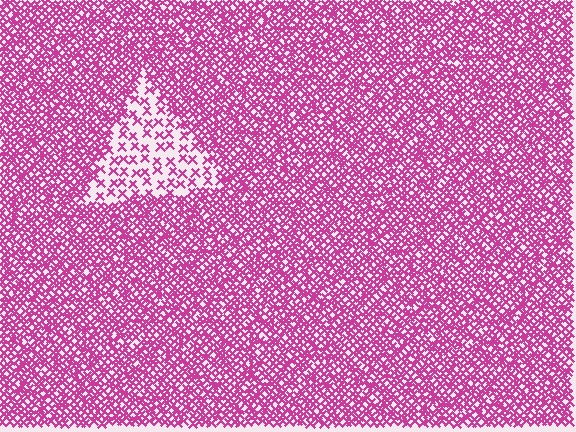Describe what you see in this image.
The image contains small magenta elements arranged at two different densities. A triangle-shaped region is visible where the elements are less densely packed than the surrounding area.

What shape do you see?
I see a triangle.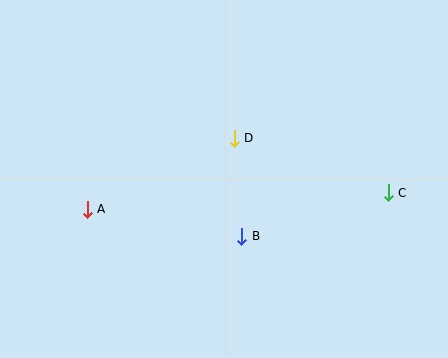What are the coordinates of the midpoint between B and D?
The midpoint between B and D is at (238, 187).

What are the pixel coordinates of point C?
Point C is at (388, 193).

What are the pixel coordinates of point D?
Point D is at (234, 138).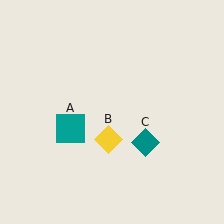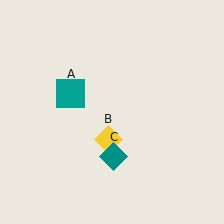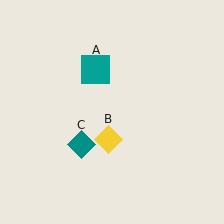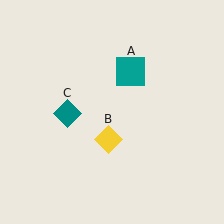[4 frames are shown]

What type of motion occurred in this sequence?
The teal square (object A), teal diamond (object C) rotated clockwise around the center of the scene.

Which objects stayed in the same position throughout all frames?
Yellow diamond (object B) remained stationary.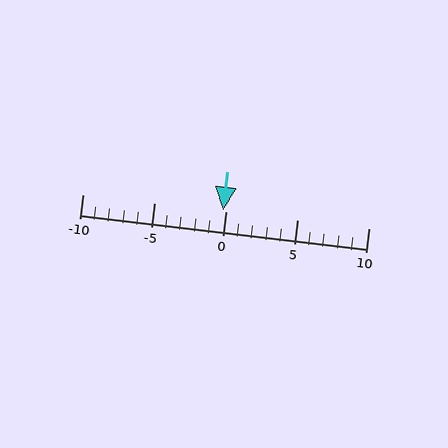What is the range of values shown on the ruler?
The ruler shows values from -10 to 10.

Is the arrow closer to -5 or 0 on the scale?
The arrow is closer to 0.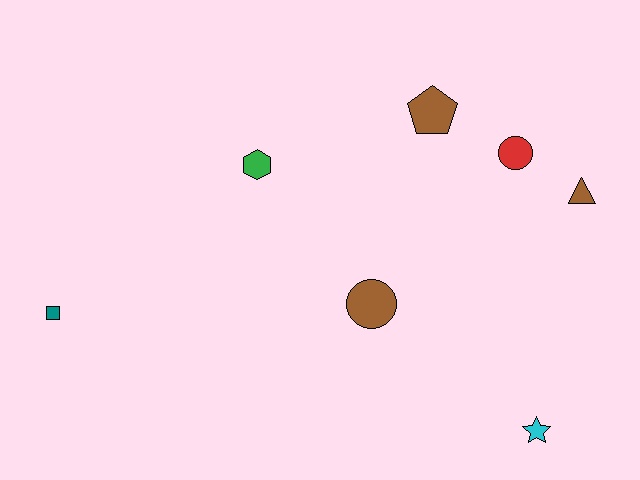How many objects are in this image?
There are 7 objects.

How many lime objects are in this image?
There are no lime objects.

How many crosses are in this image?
There are no crosses.